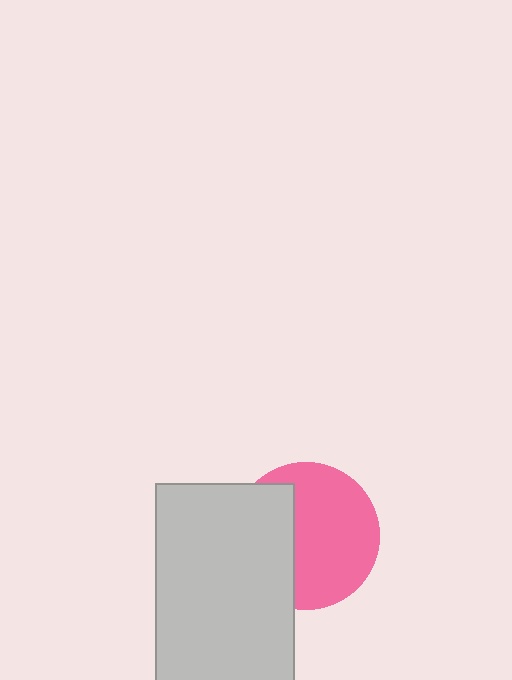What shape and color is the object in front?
The object in front is a light gray rectangle.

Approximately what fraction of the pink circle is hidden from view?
Roughly 38% of the pink circle is hidden behind the light gray rectangle.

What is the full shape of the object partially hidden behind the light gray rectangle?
The partially hidden object is a pink circle.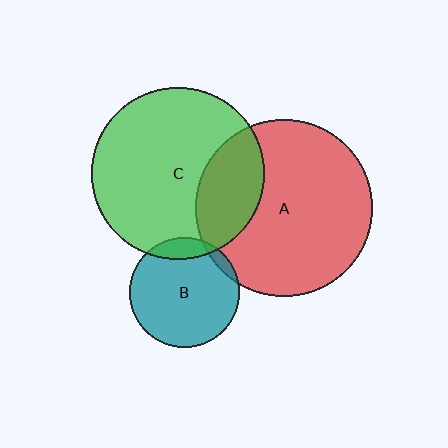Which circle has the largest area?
Circle A (red).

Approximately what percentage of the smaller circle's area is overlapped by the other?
Approximately 5%.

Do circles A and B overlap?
Yes.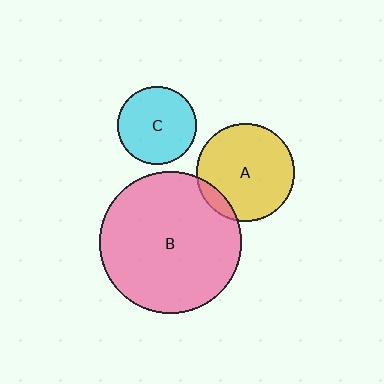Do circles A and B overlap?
Yes.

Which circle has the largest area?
Circle B (pink).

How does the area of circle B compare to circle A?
Approximately 2.1 times.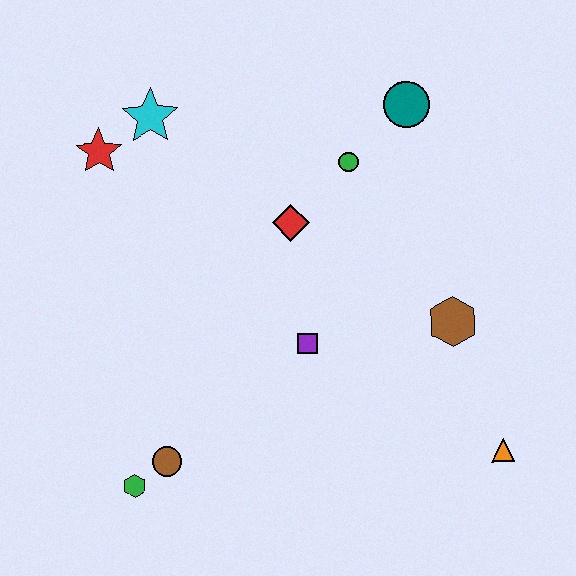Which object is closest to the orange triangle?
The brown hexagon is closest to the orange triangle.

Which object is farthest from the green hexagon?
The teal circle is farthest from the green hexagon.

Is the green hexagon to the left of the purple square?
Yes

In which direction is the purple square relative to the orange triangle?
The purple square is to the left of the orange triangle.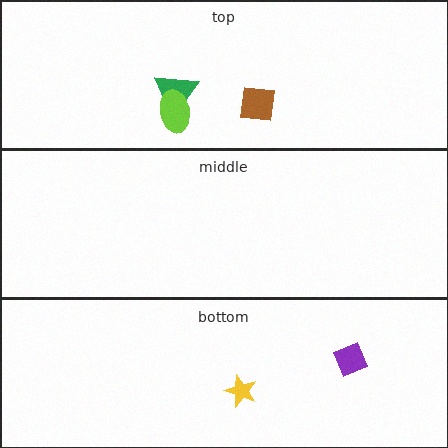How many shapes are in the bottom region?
2.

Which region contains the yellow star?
The bottom region.